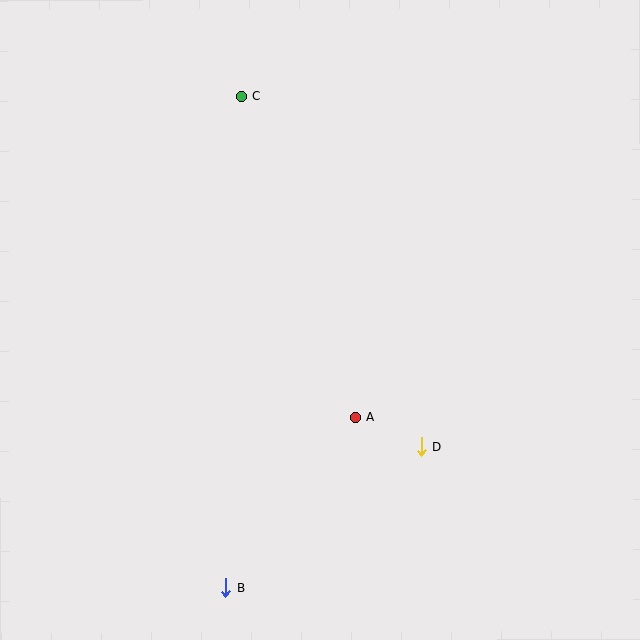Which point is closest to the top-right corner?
Point C is closest to the top-right corner.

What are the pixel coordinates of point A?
Point A is at (355, 417).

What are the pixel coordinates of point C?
Point C is at (242, 96).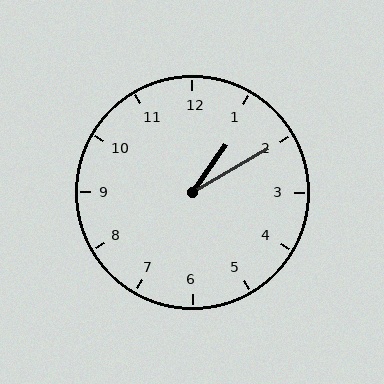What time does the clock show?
1:10.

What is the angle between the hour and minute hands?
Approximately 25 degrees.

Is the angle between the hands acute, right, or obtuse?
It is acute.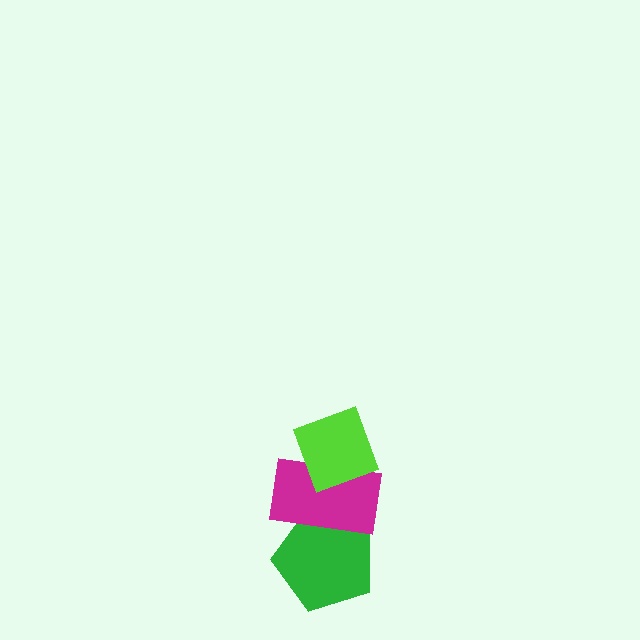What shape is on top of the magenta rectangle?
The lime diamond is on top of the magenta rectangle.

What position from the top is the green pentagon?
The green pentagon is 3rd from the top.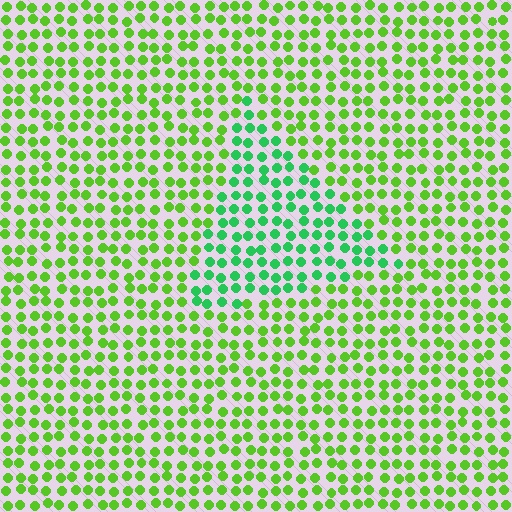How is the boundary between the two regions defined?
The boundary is defined purely by a slight shift in hue (about 37 degrees). Spacing, size, and orientation are identical on both sides.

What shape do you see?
I see a triangle.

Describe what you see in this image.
The image is filled with small lime elements in a uniform arrangement. A triangle-shaped region is visible where the elements are tinted to a slightly different hue, forming a subtle color boundary.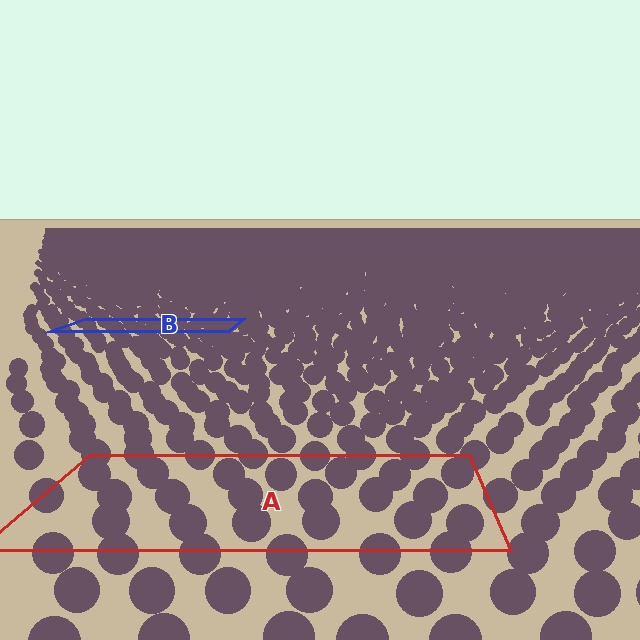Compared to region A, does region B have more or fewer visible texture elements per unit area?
Region B has more texture elements per unit area — they are packed more densely because it is farther away.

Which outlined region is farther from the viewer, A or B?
Region B is farther from the viewer — the texture elements inside it appear smaller and more densely packed.